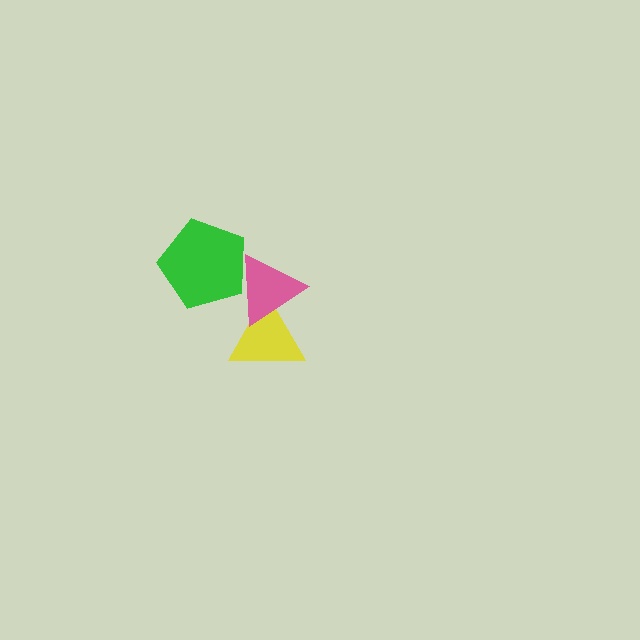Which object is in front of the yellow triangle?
The pink triangle is in front of the yellow triangle.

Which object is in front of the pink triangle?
The green pentagon is in front of the pink triangle.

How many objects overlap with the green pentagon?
1 object overlaps with the green pentagon.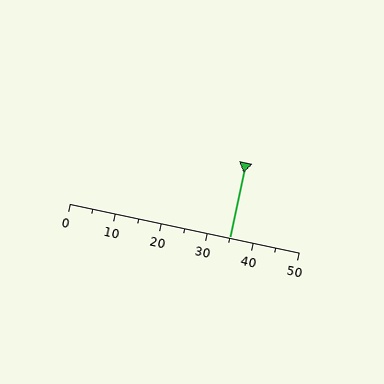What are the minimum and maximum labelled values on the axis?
The axis runs from 0 to 50.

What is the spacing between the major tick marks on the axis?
The major ticks are spaced 10 apart.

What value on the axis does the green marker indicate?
The marker indicates approximately 35.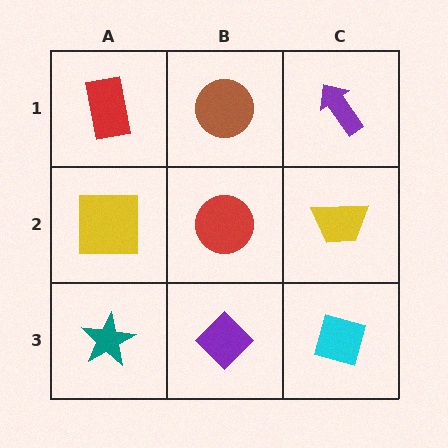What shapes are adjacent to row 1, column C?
A yellow trapezoid (row 2, column C), a brown circle (row 1, column B).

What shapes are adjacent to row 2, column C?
A purple arrow (row 1, column C), a cyan diamond (row 3, column C), a red circle (row 2, column B).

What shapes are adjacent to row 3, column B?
A red circle (row 2, column B), a teal star (row 3, column A), a cyan diamond (row 3, column C).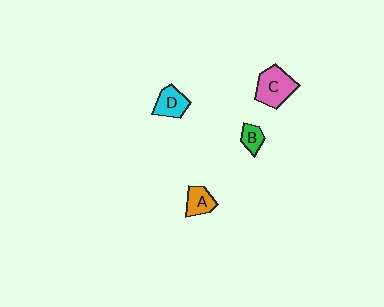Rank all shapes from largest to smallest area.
From largest to smallest: C (pink), D (cyan), A (orange), B (green).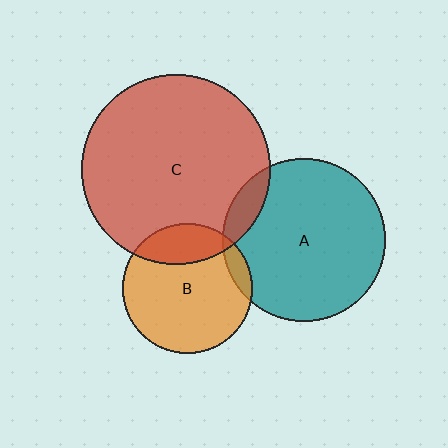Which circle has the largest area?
Circle C (red).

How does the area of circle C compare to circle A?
Approximately 1.4 times.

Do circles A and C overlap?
Yes.